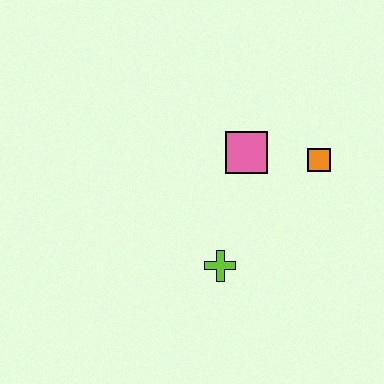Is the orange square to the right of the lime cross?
Yes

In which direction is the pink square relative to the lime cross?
The pink square is above the lime cross.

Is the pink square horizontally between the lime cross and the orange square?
Yes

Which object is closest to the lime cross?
The pink square is closest to the lime cross.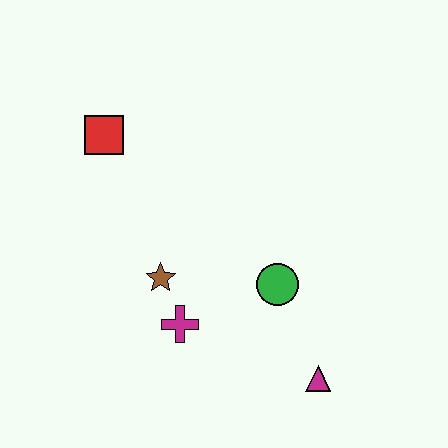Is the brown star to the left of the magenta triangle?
Yes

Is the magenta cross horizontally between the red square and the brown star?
No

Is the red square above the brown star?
Yes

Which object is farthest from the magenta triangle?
The red square is farthest from the magenta triangle.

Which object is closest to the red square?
The brown star is closest to the red square.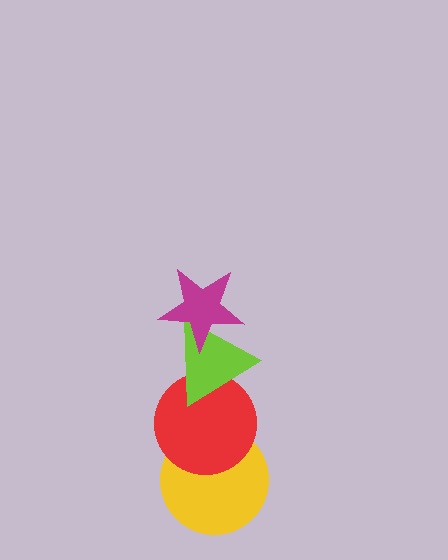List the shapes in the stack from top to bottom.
From top to bottom: the magenta star, the lime triangle, the red circle, the yellow circle.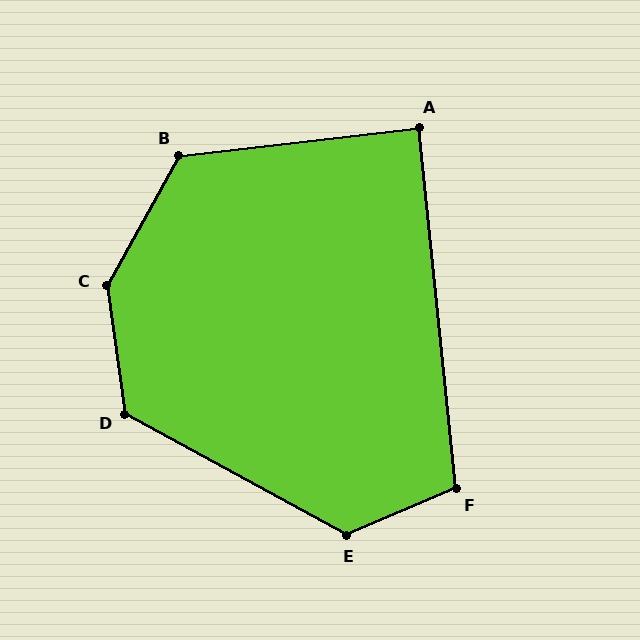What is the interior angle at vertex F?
Approximately 107 degrees (obtuse).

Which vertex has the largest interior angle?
C, at approximately 142 degrees.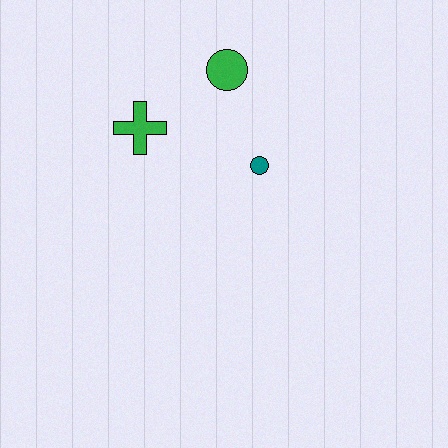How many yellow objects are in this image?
There are no yellow objects.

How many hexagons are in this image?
There are no hexagons.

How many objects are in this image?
There are 3 objects.